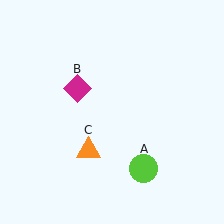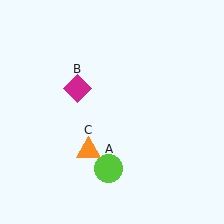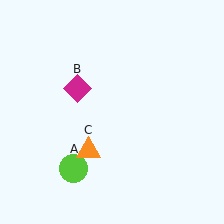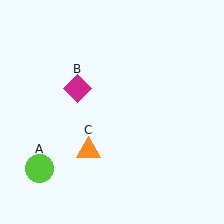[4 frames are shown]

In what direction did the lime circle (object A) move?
The lime circle (object A) moved left.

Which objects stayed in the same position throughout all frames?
Magenta diamond (object B) and orange triangle (object C) remained stationary.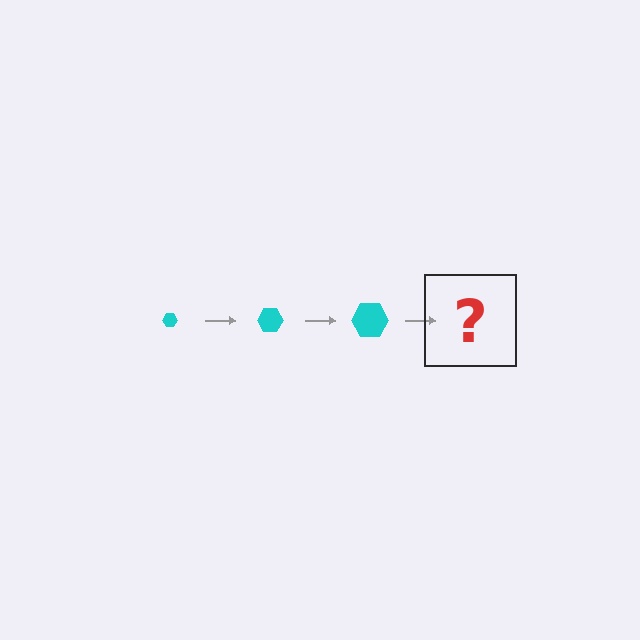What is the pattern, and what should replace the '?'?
The pattern is that the hexagon gets progressively larger each step. The '?' should be a cyan hexagon, larger than the previous one.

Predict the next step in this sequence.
The next step is a cyan hexagon, larger than the previous one.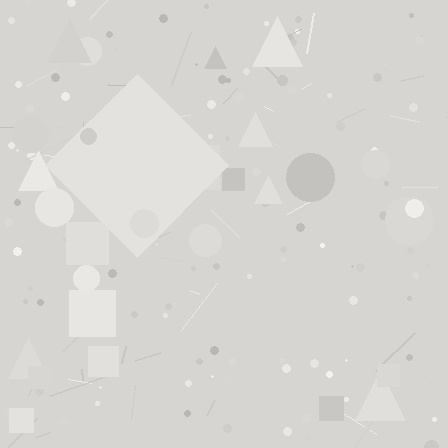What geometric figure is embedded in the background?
A diamond is embedded in the background.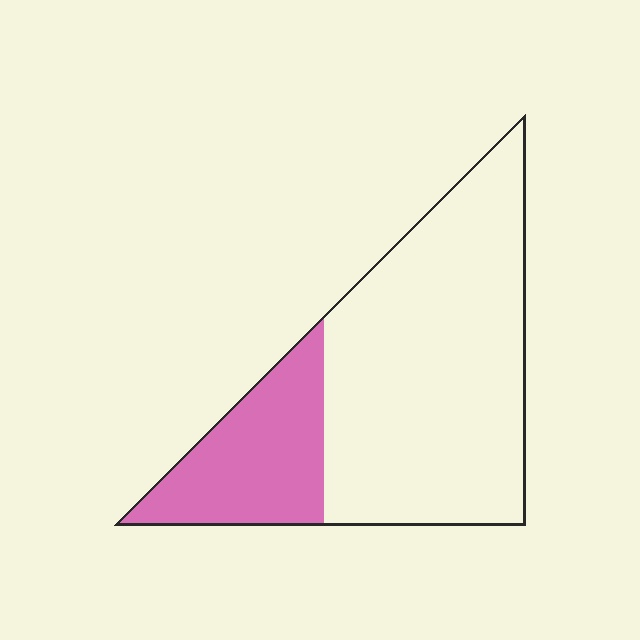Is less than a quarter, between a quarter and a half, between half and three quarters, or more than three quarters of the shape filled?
Between a quarter and a half.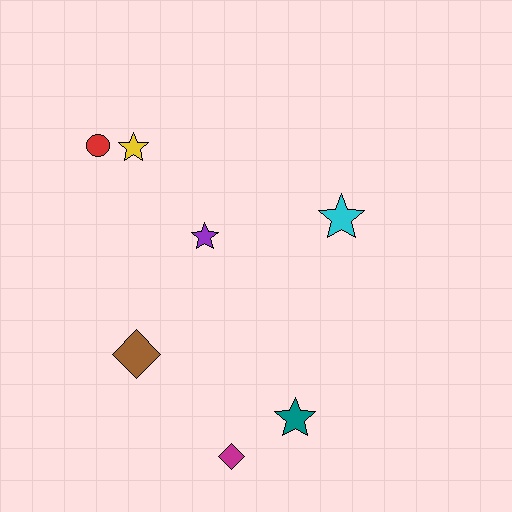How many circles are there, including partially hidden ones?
There is 1 circle.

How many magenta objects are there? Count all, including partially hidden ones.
There is 1 magenta object.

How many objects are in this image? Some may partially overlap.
There are 7 objects.